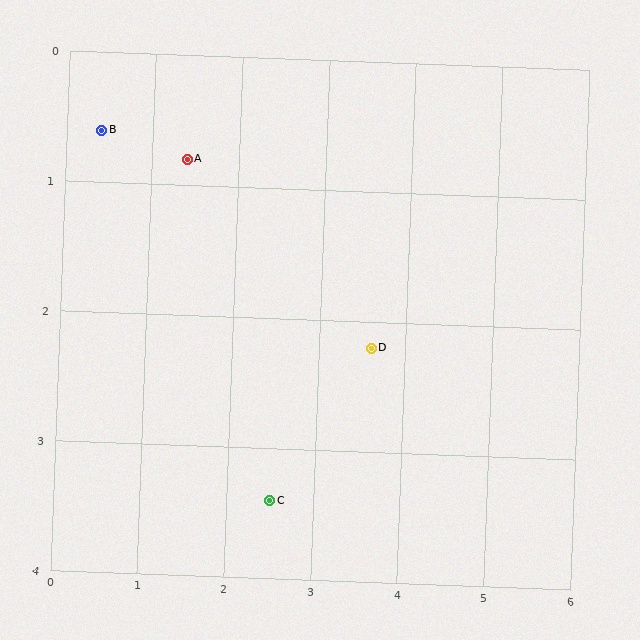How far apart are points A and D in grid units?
Points A and D are about 2.6 grid units apart.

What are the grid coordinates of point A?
Point A is at approximately (1.4, 0.8).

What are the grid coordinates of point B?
Point B is at approximately (0.4, 0.6).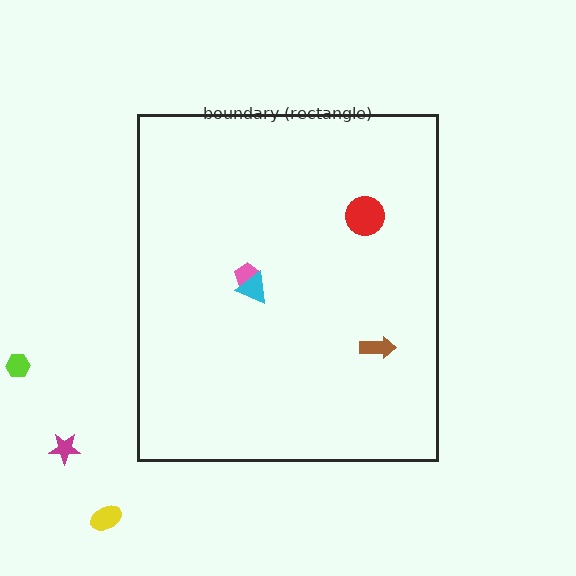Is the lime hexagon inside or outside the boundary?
Outside.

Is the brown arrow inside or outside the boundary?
Inside.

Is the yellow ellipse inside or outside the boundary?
Outside.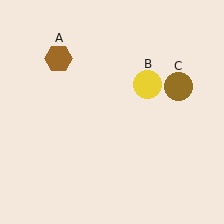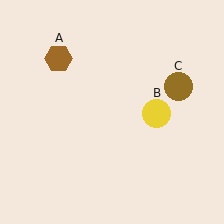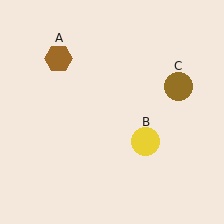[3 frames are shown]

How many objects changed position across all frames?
1 object changed position: yellow circle (object B).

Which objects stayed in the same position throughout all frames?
Brown hexagon (object A) and brown circle (object C) remained stationary.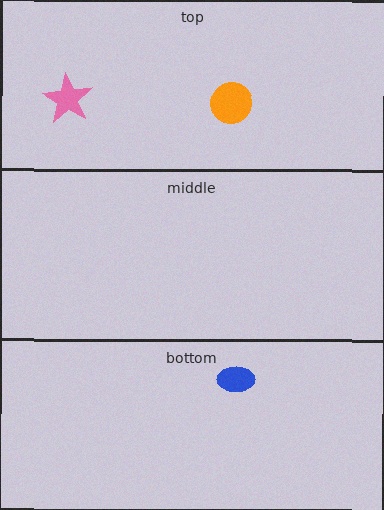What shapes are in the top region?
The orange circle, the pink star.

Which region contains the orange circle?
The top region.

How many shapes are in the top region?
2.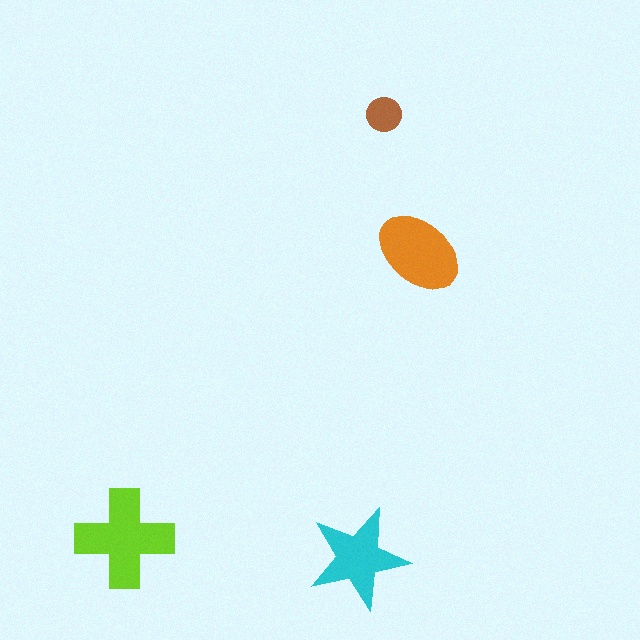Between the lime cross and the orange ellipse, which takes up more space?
The lime cross.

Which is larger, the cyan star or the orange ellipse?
The orange ellipse.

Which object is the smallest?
The brown circle.